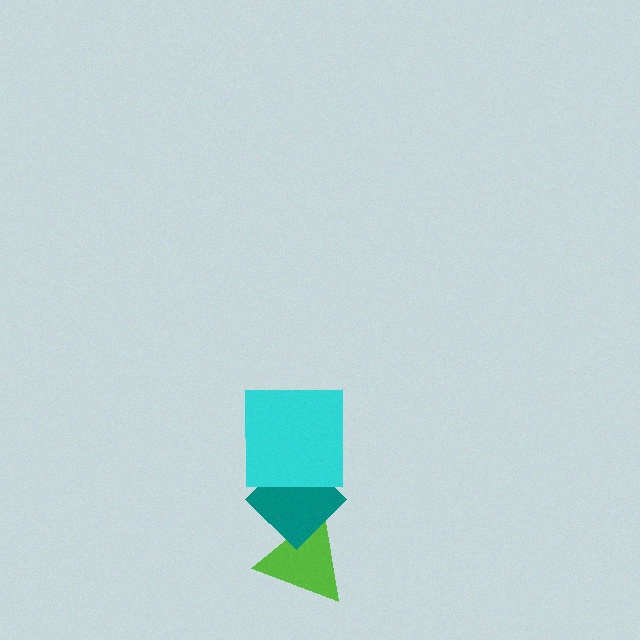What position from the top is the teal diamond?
The teal diamond is 2nd from the top.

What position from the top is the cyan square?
The cyan square is 1st from the top.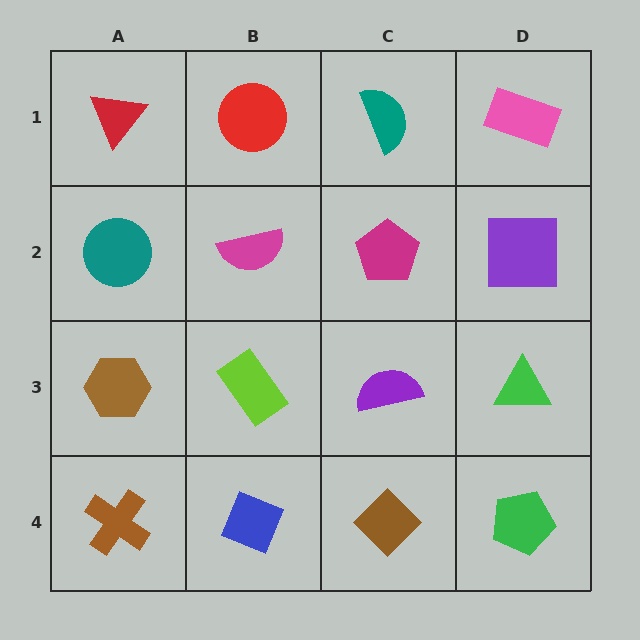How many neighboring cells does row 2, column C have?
4.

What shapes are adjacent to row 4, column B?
A lime rectangle (row 3, column B), a brown cross (row 4, column A), a brown diamond (row 4, column C).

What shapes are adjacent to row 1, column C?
A magenta pentagon (row 2, column C), a red circle (row 1, column B), a pink rectangle (row 1, column D).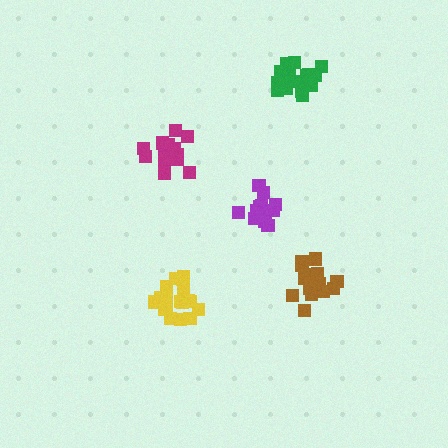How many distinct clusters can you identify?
There are 5 distinct clusters.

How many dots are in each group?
Group 1: 18 dots, Group 2: 19 dots, Group 3: 15 dots, Group 4: 19 dots, Group 5: 17 dots (88 total).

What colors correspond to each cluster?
The clusters are colored: brown, purple, magenta, yellow, green.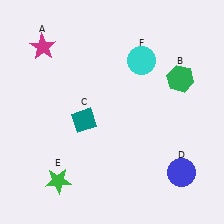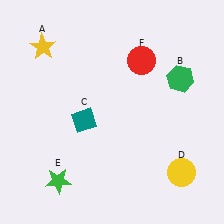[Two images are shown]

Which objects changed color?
A changed from magenta to yellow. D changed from blue to yellow. F changed from cyan to red.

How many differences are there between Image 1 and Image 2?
There are 3 differences between the two images.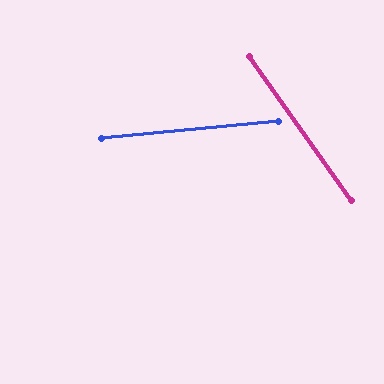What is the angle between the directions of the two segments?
Approximately 60 degrees.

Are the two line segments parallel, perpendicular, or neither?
Neither parallel nor perpendicular — they differ by about 60°.